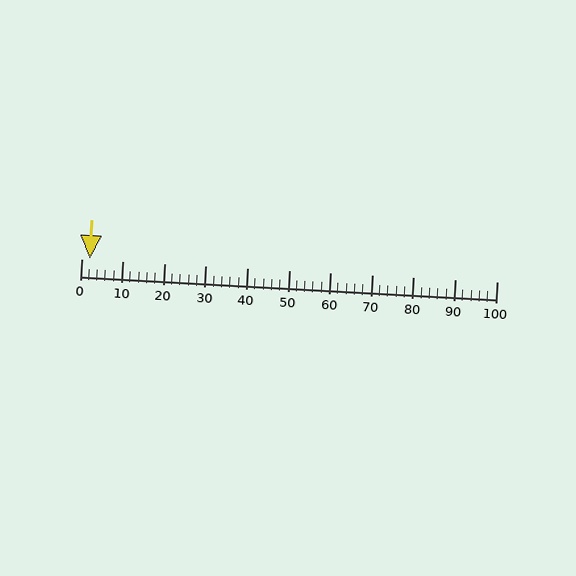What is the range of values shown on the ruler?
The ruler shows values from 0 to 100.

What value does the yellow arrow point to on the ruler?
The yellow arrow points to approximately 2.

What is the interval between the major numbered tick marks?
The major tick marks are spaced 10 units apart.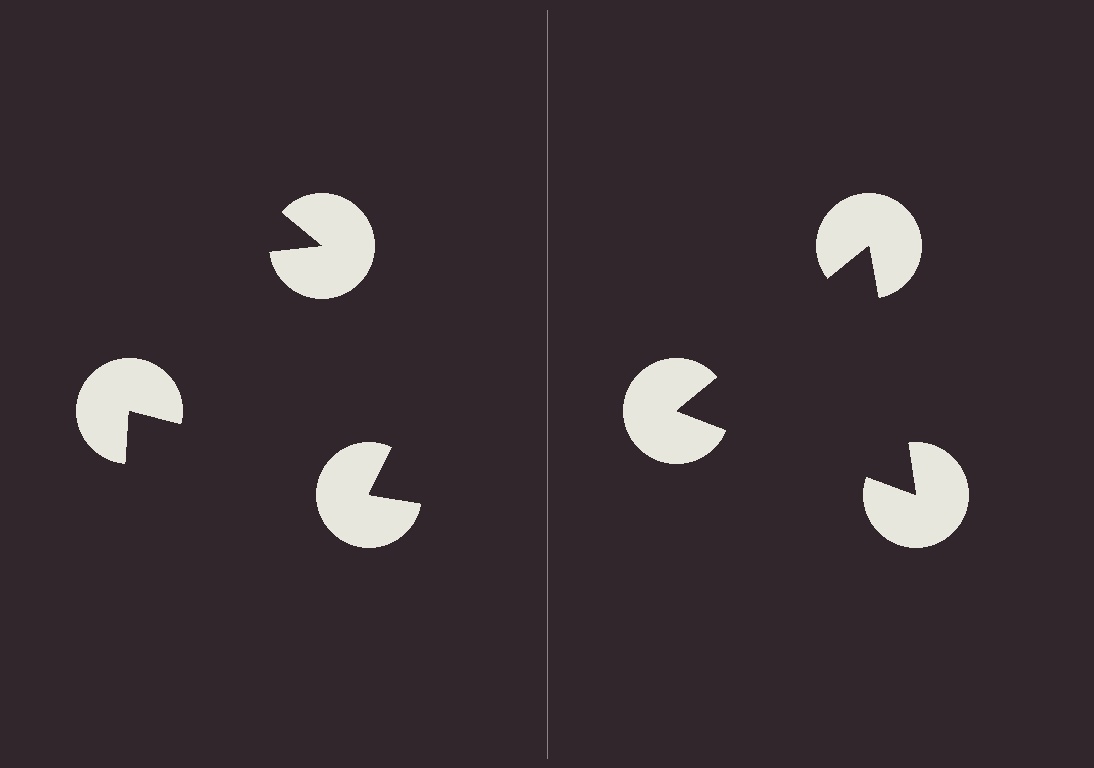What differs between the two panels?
The pac-man discs are positioned identically on both sides; only the wedge orientations differ. On the right they align to a triangle; on the left they are misaligned.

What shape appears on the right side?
An illusory triangle.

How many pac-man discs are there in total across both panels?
6 — 3 on each side.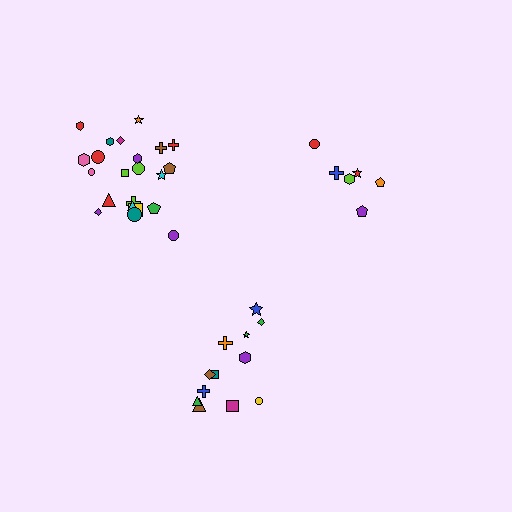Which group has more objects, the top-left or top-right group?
The top-left group.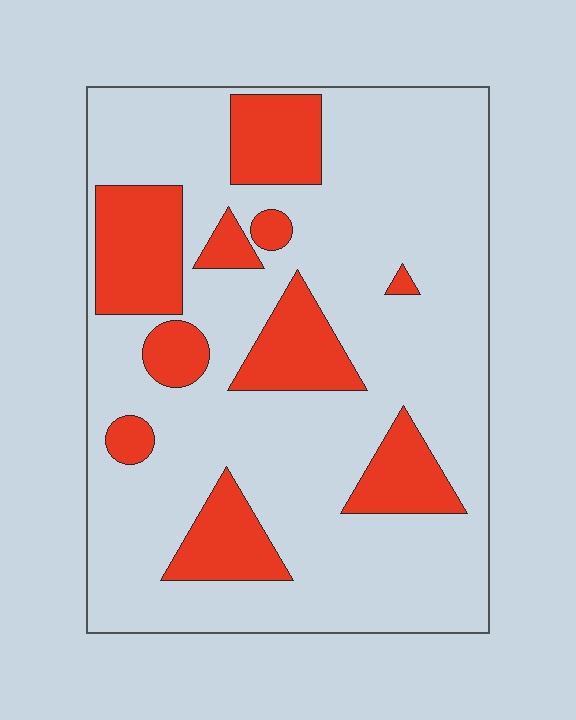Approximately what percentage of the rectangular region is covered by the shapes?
Approximately 25%.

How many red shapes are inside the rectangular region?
10.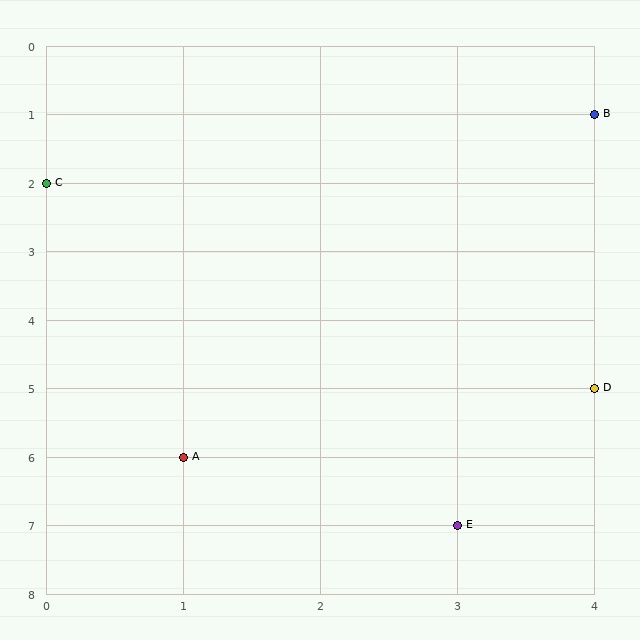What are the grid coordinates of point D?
Point D is at grid coordinates (4, 5).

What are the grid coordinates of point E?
Point E is at grid coordinates (3, 7).